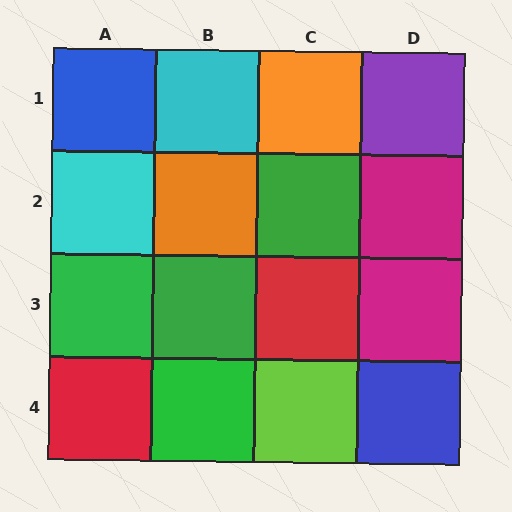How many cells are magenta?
2 cells are magenta.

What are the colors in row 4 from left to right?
Red, green, lime, blue.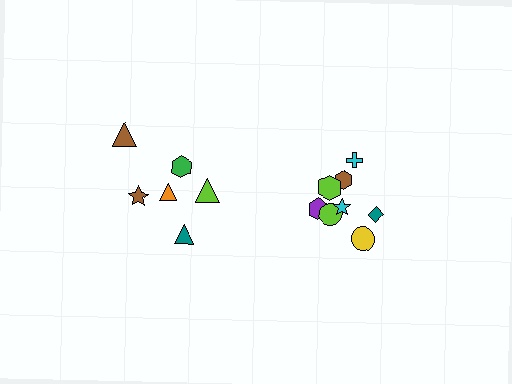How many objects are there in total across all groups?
There are 14 objects.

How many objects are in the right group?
There are 8 objects.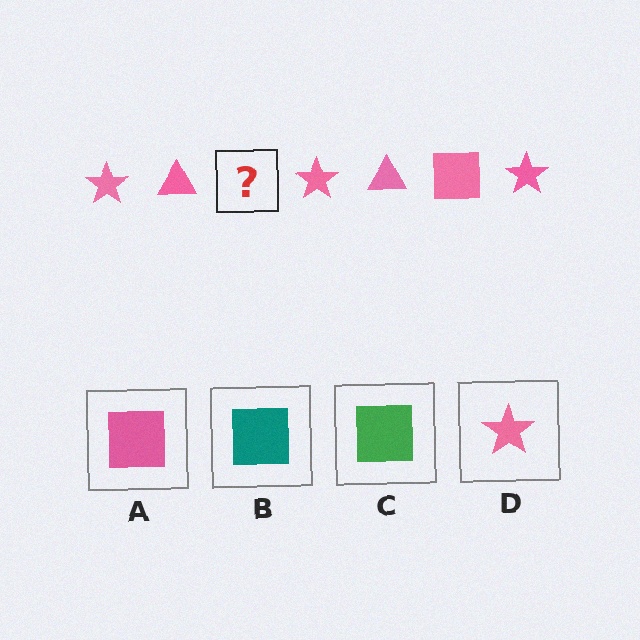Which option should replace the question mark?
Option A.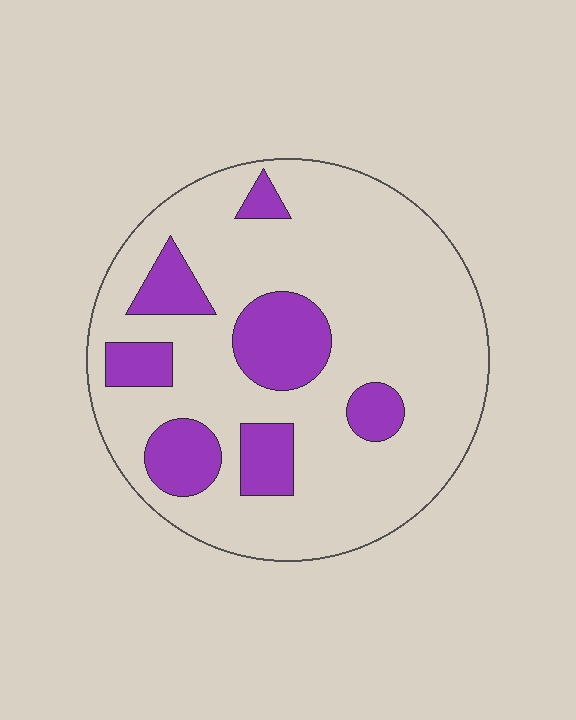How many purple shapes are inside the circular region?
7.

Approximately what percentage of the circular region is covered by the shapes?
Approximately 20%.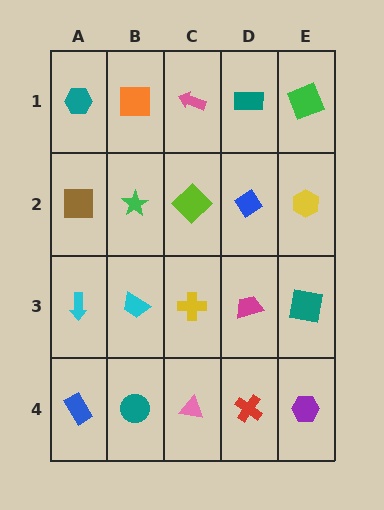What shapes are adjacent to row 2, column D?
A teal rectangle (row 1, column D), a magenta trapezoid (row 3, column D), a lime diamond (row 2, column C), a yellow hexagon (row 2, column E).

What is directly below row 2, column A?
A cyan arrow.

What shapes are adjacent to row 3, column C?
A lime diamond (row 2, column C), a pink triangle (row 4, column C), a cyan trapezoid (row 3, column B), a magenta trapezoid (row 3, column D).